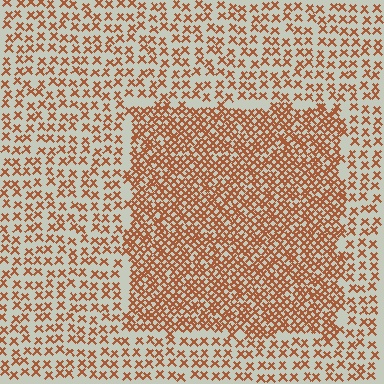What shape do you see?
I see a rectangle.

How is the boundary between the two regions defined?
The boundary is defined by a change in element density (approximately 2.1x ratio). All elements are the same color, size, and shape.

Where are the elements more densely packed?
The elements are more densely packed inside the rectangle boundary.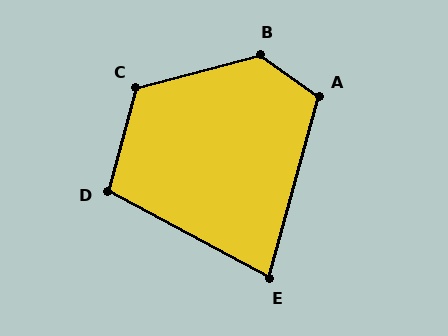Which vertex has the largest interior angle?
B, at approximately 130 degrees.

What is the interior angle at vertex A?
Approximately 110 degrees (obtuse).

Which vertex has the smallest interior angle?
E, at approximately 77 degrees.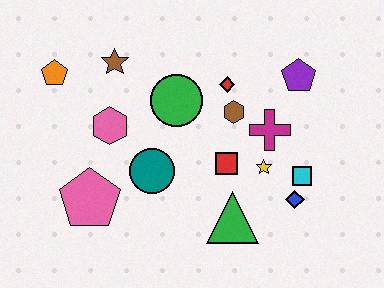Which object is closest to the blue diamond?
The cyan square is closest to the blue diamond.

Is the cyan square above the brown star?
No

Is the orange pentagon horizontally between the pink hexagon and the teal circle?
No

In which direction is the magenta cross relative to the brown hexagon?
The magenta cross is to the right of the brown hexagon.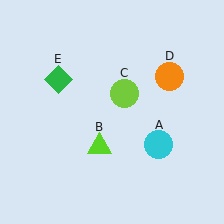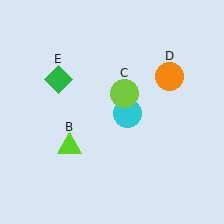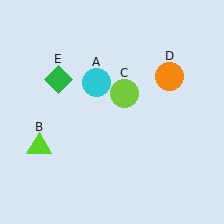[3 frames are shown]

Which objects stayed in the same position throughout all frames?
Lime circle (object C) and orange circle (object D) and green diamond (object E) remained stationary.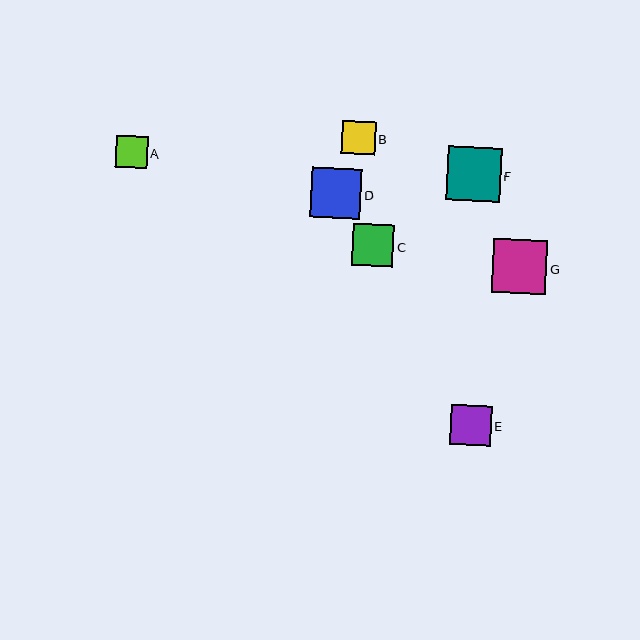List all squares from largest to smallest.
From largest to smallest: F, G, D, C, E, B, A.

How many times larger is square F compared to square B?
Square F is approximately 1.6 times the size of square B.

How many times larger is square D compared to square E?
Square D is approximately 1.2 times the size of square E.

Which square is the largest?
Square F is the largest with a size of approximately 54 pixels.